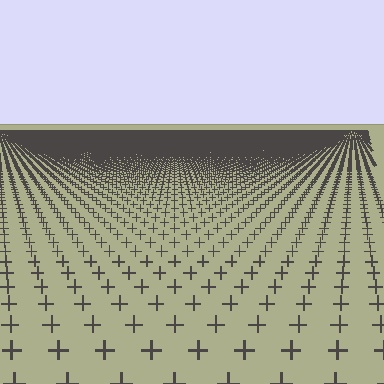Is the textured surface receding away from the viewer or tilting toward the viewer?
The surface is receding away from the viewer. Texture elements get smaller and denser toward the top.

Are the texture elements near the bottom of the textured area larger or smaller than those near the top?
Larger. Near the bottom, elements are closer to the viewer and appear at a bigger on-screen size.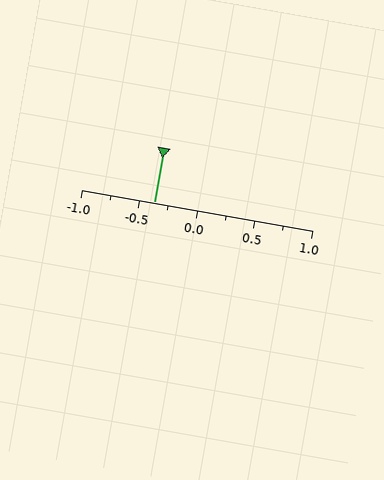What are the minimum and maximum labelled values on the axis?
The axis runs from -1.0 to 1.0.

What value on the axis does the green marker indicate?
The marker indicates approximately -0.38.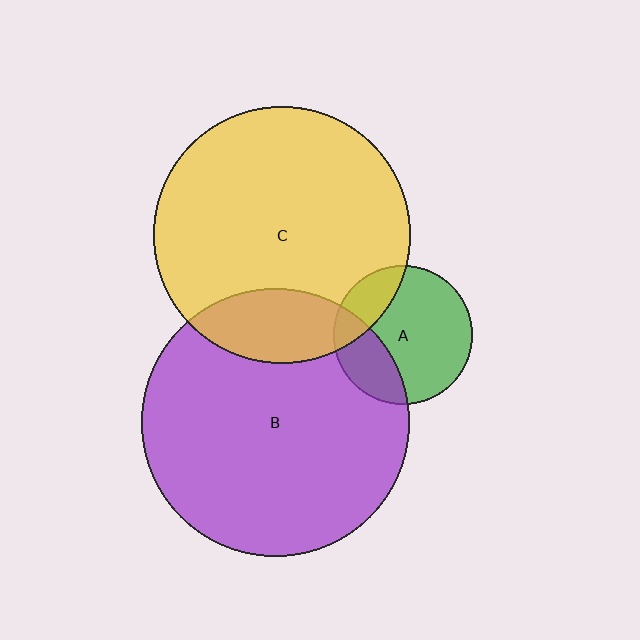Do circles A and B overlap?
Yes.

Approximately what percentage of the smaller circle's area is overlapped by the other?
Approximately 25%.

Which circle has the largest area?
Circle B (purple).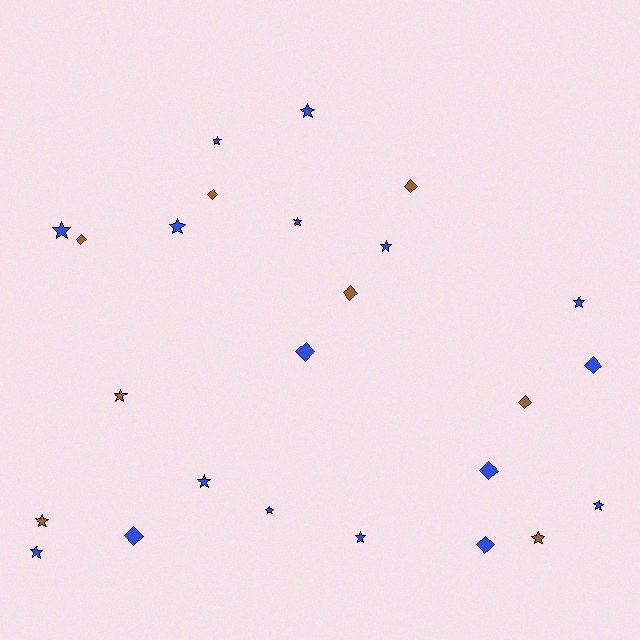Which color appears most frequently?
Blue, with 17 objects.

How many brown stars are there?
There are 3 brown stars.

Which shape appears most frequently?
Star, with 15 objects.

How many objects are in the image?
There are 25 objects.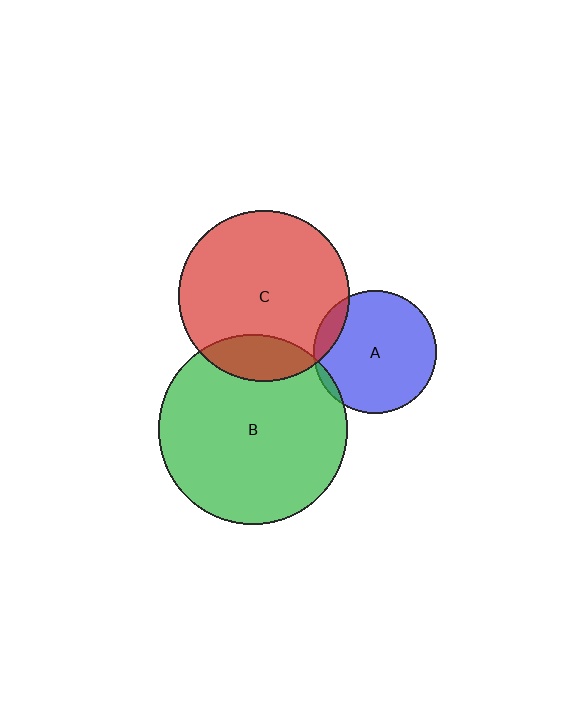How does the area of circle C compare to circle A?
Approximately 1.9 times.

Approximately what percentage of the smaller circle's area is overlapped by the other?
Approximately 15%.